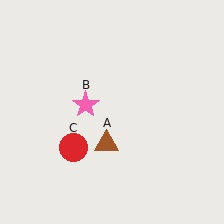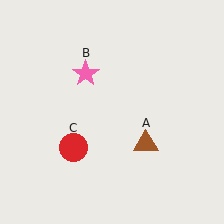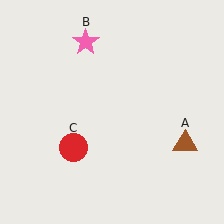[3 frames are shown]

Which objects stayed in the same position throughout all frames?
Red circle (object C) remained stationary.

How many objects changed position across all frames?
2 objects changed position: brown triangle (object A), pink star (object B).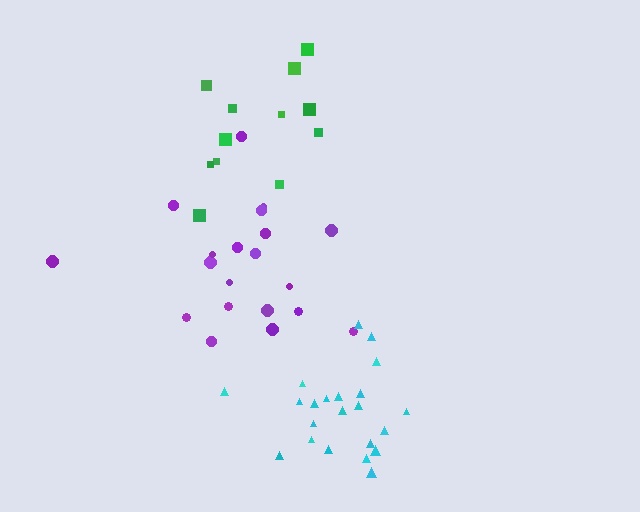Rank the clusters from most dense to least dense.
cyan, purple, green.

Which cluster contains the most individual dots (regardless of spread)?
Cyan (22).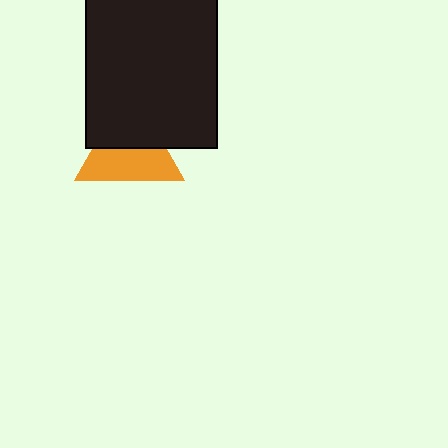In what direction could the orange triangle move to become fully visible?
The orange triangle could move down. That would shift it out from behind the black rectangle entirely.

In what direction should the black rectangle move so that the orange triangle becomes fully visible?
The black rectangle should move up. That is the shortest direction to clear the overlap and leave the orange triangle fully visible.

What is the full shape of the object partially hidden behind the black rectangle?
The partially hidden object is an orange triangle.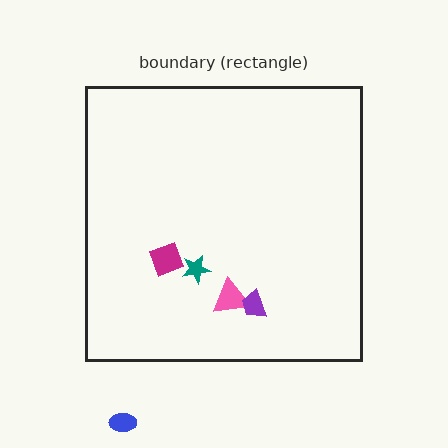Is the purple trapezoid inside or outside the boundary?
Inside.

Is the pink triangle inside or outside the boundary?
Inside.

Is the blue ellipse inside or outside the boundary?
Outside.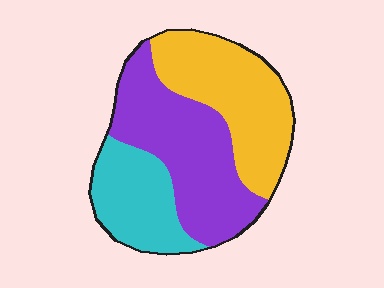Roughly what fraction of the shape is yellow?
Yellow takes up about three eighths (3/8) of the shape.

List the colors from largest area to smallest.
From largest to smallest: purple, yellow, cyan.